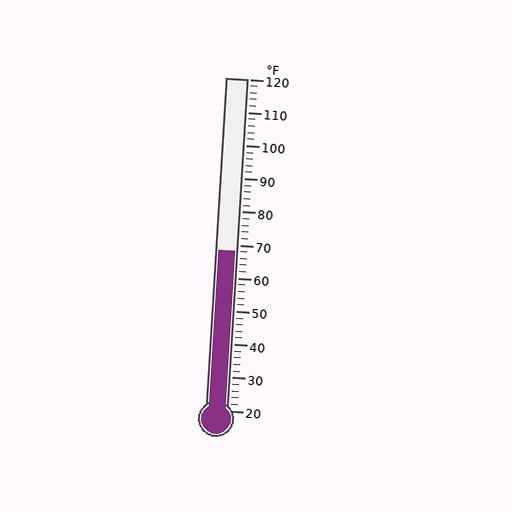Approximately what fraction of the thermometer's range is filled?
The thermometer is filled to approximately 50% of its range.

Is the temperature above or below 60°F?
The temperature is above 60°F.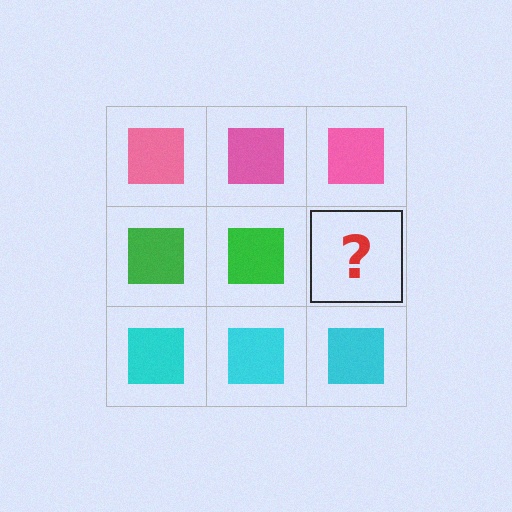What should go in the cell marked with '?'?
The missing cell should contain a green square.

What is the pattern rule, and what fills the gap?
The rule is that each row has a consistent color. The gap should be filled with a green square.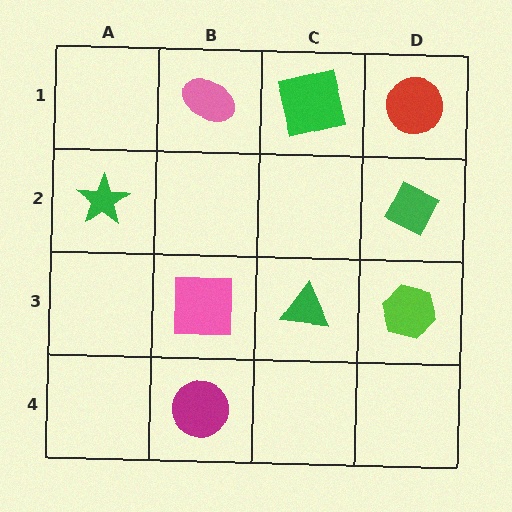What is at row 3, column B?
A pink square.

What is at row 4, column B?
A magenta circle.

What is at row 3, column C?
A green triangle.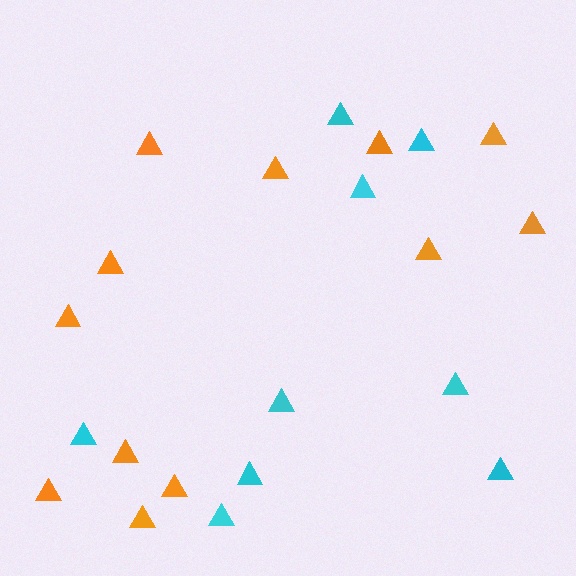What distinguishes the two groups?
There are 2 groups: one group of cyan triangles (9) and one group of orange triangles (12).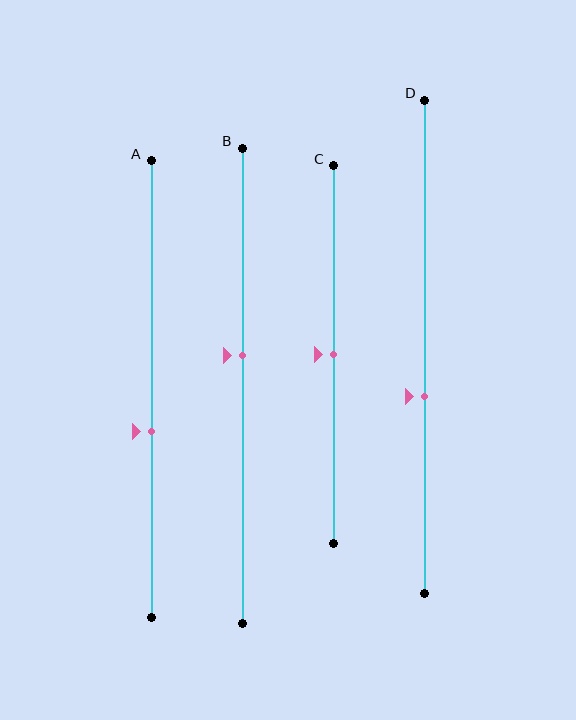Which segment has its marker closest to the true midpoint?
Segment C has its marker closest to the true midpoint.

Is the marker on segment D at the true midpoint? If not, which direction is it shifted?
No, the marker on segment D is shifted downward by about 10% of the segment length.